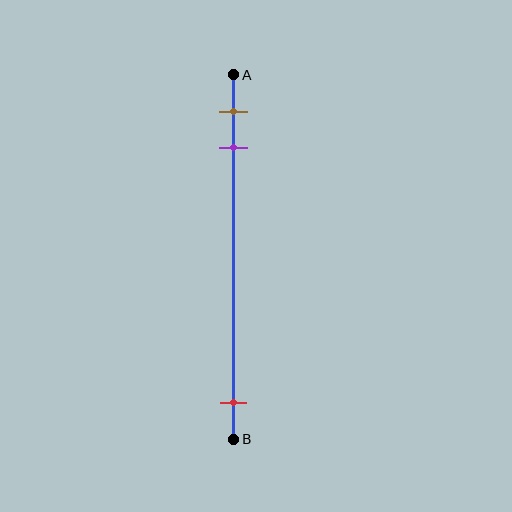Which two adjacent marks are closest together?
The brown and purple marks are the closest adjacent pair.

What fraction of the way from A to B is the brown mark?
The brown mark is approximately 10% (0.1) of the way from A to B.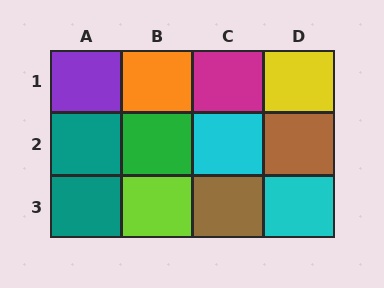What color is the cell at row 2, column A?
Teal.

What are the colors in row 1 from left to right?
Purple, orange, magenta, yellow.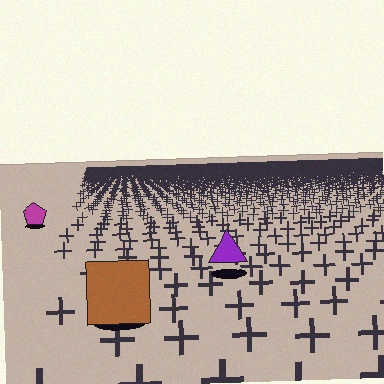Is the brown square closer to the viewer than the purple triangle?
Yes. The brown square is closer — you can tell from the texture gradient: the ground texture is coarser near it.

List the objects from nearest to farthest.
From nearest to farthest: the brown square, the purple triangle, the magenta pentagon.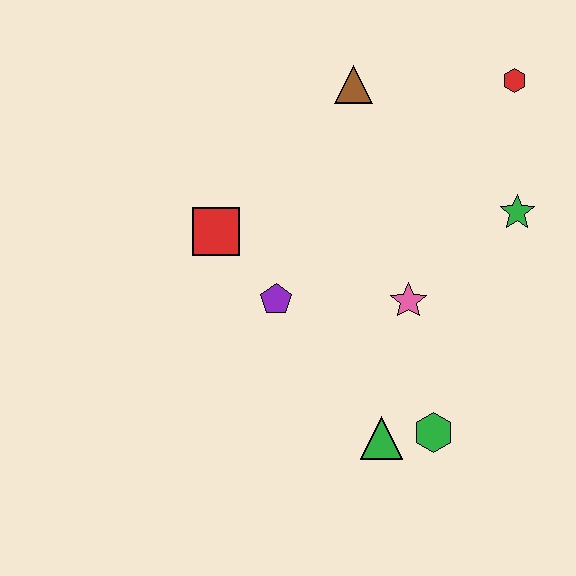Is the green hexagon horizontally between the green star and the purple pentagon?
Yes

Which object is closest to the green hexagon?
The green triangle is closest to the green hexagon.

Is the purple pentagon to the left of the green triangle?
Yes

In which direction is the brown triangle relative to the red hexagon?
The brown triangle is to the left of the red hexagon.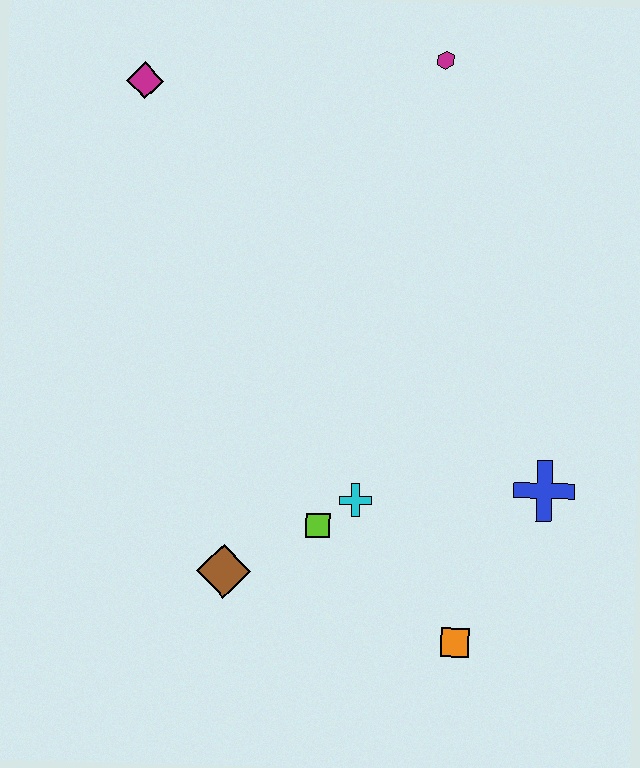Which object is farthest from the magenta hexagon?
The orange square is farthest from the magenta hexagon.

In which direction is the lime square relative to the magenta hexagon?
The lime square is below the magenta hexagon.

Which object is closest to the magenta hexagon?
The magenta diamond is closest to the magenta hexagon.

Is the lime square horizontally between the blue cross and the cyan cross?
No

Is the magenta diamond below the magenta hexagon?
Yes